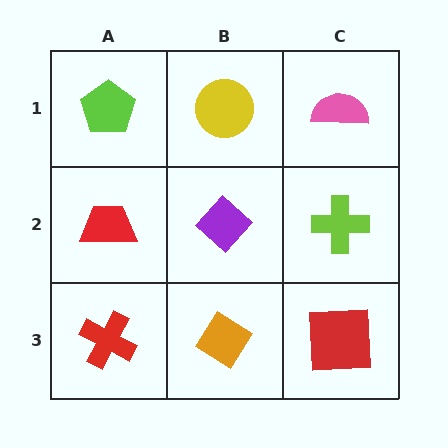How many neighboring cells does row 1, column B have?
3.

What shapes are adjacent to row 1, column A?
A red trapezoid (row 2, column A), a yellow circle (row 1, column B).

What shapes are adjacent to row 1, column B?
A purple diamond (row 2, column B), a lime pentagon (row 1, column A), a pink semicircle (row 1, column C).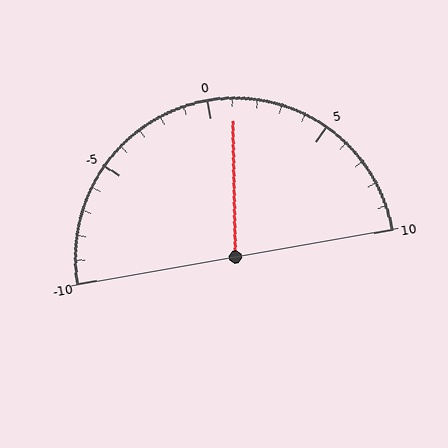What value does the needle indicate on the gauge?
The needle indicates approximately 1.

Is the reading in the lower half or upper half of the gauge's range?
The reading is in the upper half of the range (-10 to 10).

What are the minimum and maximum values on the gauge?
The gauge ranges from -10 to 10.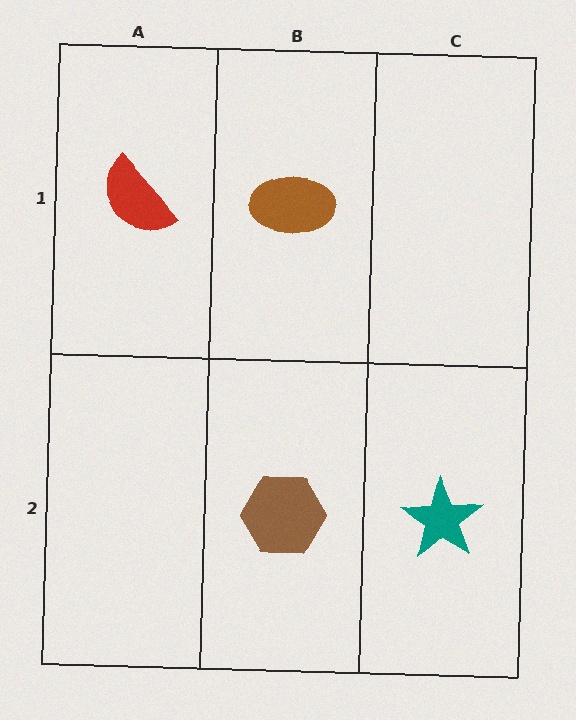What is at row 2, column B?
A brown hexagon.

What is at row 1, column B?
A brown ellipse.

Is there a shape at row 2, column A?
No, that cell is empty.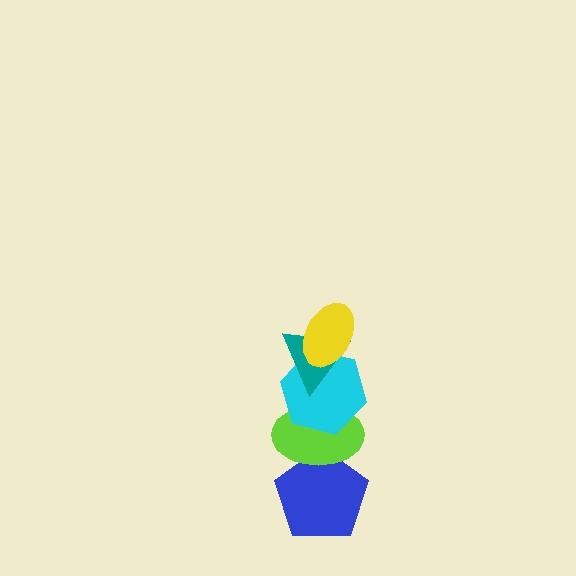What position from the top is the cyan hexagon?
The cyan hexagon is 3rd from the top.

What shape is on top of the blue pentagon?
The lime ellipse is on top of the blue pentagon.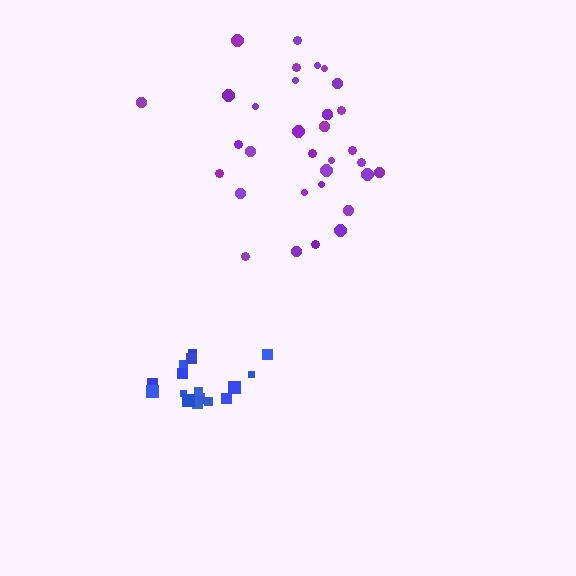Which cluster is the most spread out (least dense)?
Purple.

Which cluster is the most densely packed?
Blue.